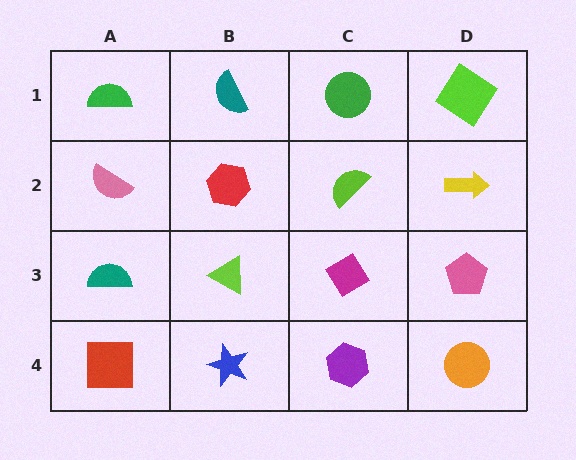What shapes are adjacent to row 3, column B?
A red hexagon (row 2, column B), a blue star (row 4, column B), a teal semicircle (row 3, column A), a magenta diamond (row 3, column C).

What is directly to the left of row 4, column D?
A purple hexagon.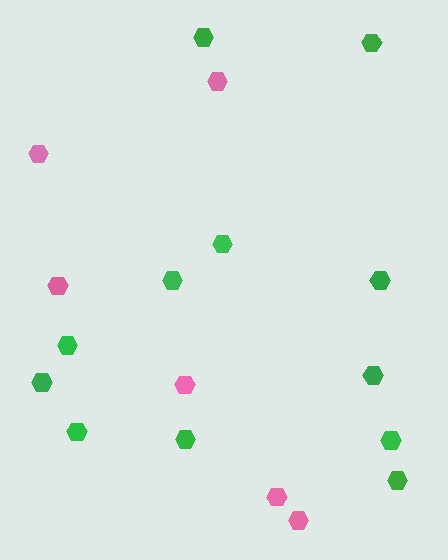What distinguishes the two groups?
There are 2 groups: one group of pink hexagons (6) and one group of green hexagons (12).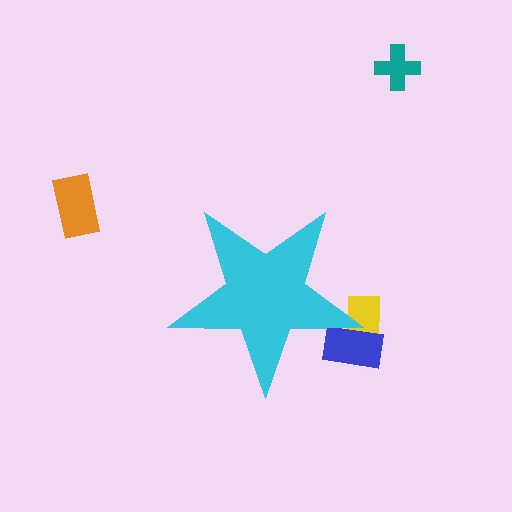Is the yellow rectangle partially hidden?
Yes, the yellow rectangle is partially hidden behind the cyan star.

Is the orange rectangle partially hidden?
No, the orange rectangle is fully visible.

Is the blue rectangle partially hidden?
Yes, the blue rectangle is partially hidden behind the cyan star.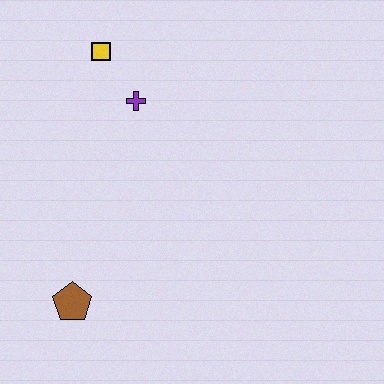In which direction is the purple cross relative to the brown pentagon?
The purple cross is above the brown pentagon.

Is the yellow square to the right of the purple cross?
No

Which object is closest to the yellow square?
The purple cross is closest to the yellow square.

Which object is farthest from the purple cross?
The brown pentagon is farthest from the purple cross.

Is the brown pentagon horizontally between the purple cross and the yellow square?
No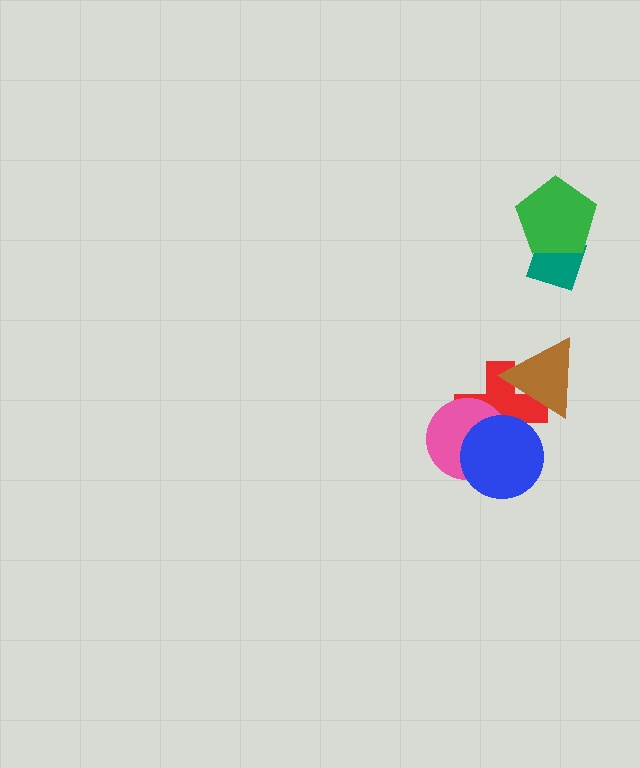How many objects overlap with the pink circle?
2 objects overlap with the pink circle.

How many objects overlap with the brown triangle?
1 object overlaps with the brown triangle.